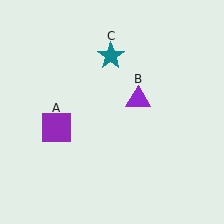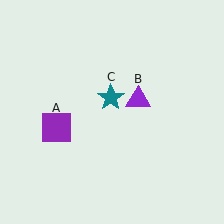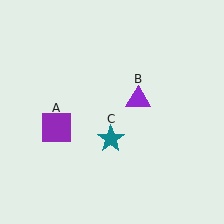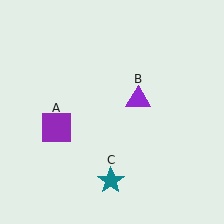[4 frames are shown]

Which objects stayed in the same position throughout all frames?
Purple square (object A) and purple triangle (object B) remained stationary.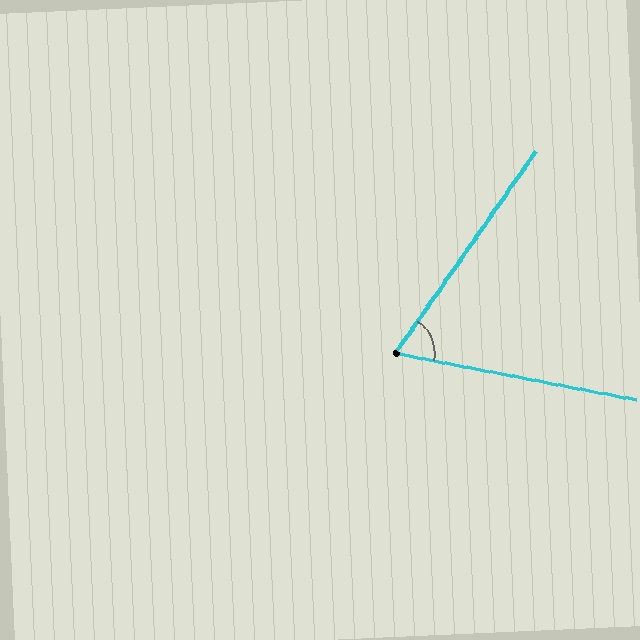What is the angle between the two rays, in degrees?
Approximately 66 degrees.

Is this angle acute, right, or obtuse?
It is acute.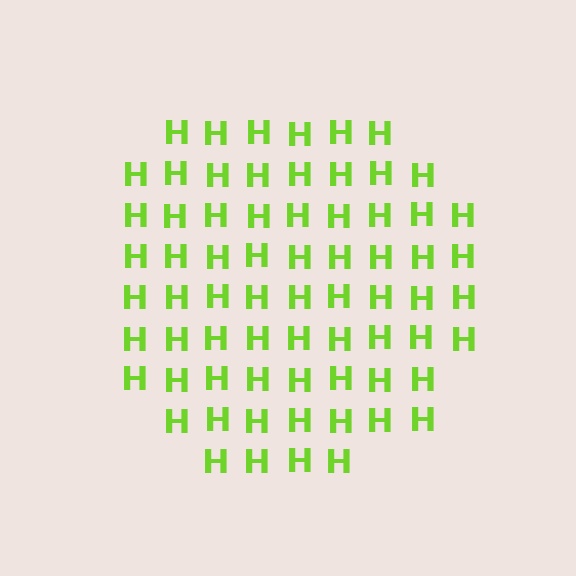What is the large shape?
The large shape is a circle.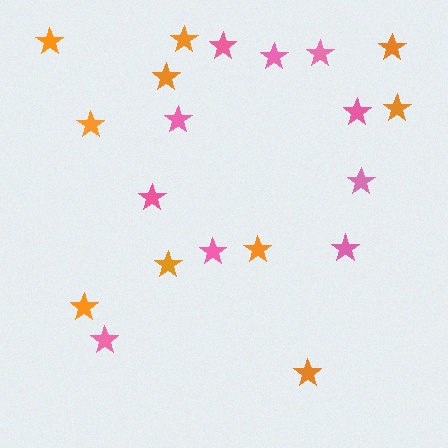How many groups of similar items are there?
There are 2 groups: one group of orange stars (10) and one group of pink stars (10).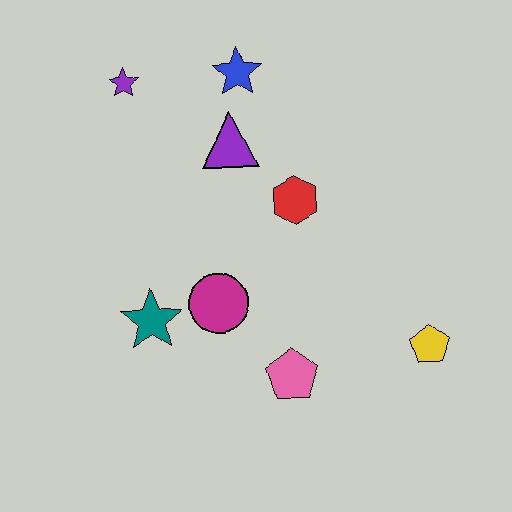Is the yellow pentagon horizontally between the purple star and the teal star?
No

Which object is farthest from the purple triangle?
The yellow pentagon is farthest from the purple triangle.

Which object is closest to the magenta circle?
The teal star is closest to the magenta circle.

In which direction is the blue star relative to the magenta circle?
The blue star is above the magenta circle.